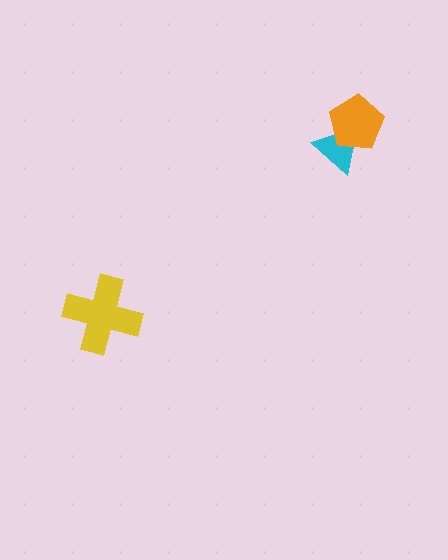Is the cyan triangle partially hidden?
Yes, it is partially covered by another shape.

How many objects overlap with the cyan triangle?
1 object overlaps with the cyan triangle.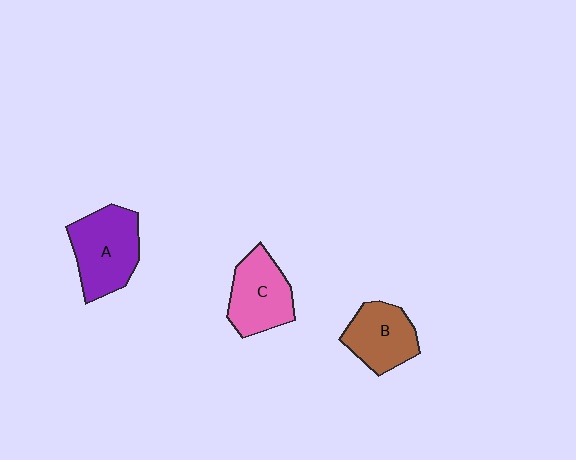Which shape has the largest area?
Shape A (purple).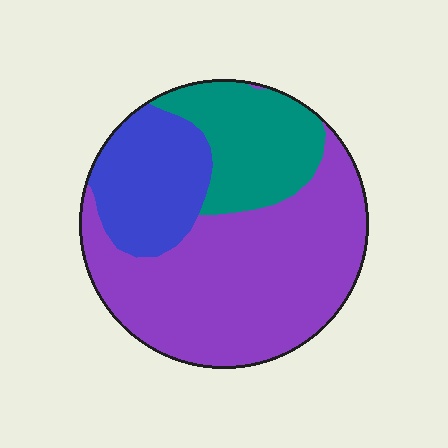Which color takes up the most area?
Purple, at roughly 55%.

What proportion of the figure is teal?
Teal takes up about one fifth (1/5) of the figure.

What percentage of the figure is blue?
Blue takes up about one fifth (1/5) of the figure.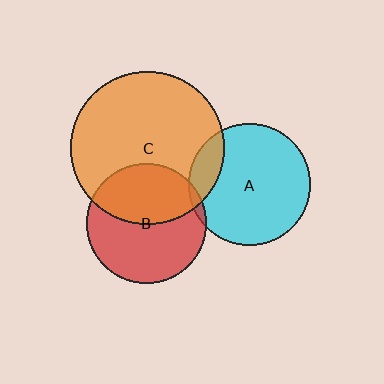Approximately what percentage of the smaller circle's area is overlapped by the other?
Approximately 15%.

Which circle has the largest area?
Circle C (orange).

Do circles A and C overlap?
Yes.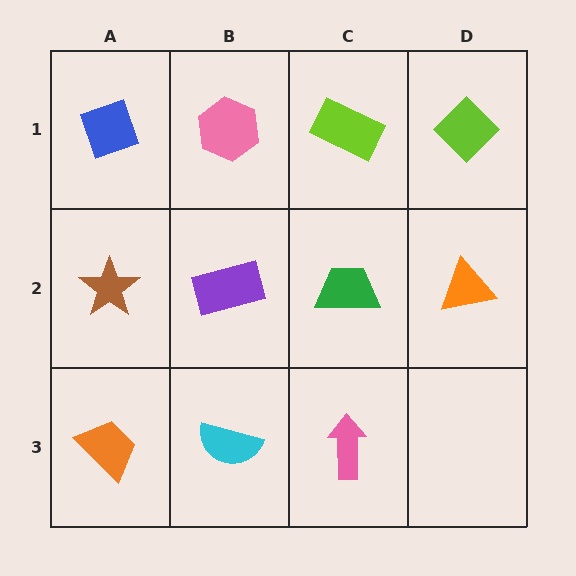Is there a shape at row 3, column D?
No, that cell is empty.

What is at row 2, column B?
A purple rectangle.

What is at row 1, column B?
A pink hexagon.